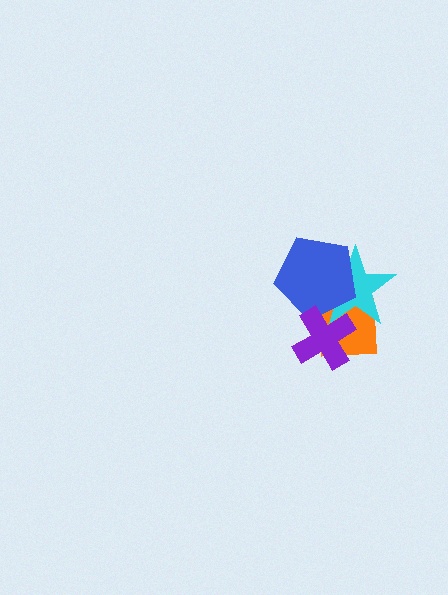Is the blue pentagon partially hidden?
Yes, it is partially covered by another shape.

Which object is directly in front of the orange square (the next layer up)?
The cyan star is directly in front of the orange square.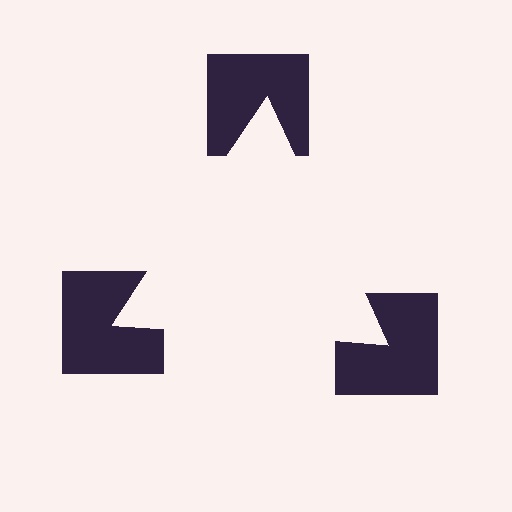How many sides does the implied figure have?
3 sides.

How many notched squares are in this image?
There are 3 — one at each vertex of the illusory triangle.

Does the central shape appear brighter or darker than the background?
It typically appears slightly brighter than the background, even though no actual brightness change is drawn.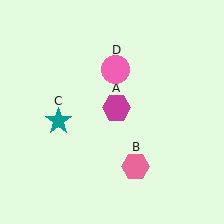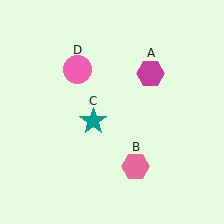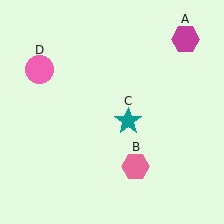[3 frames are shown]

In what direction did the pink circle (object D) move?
The pink circle (object D) moved left.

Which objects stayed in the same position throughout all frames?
Pink hexagon (object B) remained stationary.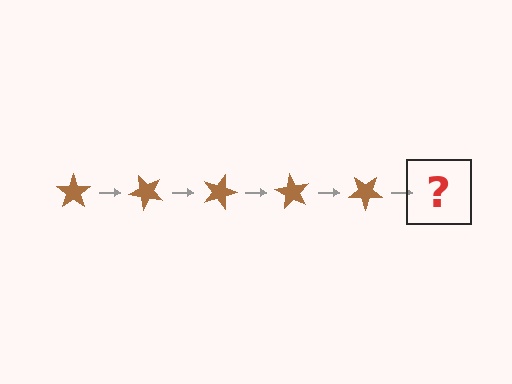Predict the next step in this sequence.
The next step is a brown star rotated 225 degrees.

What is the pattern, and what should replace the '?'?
The pattern is that the star rotates 45 degrees each step. The '?' should be a brown star rotated 225 degrees.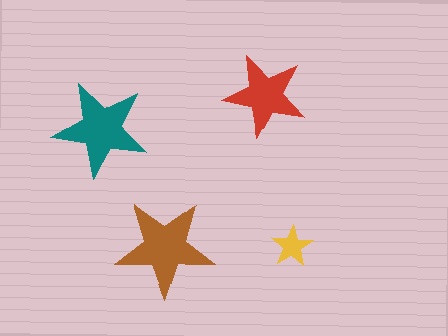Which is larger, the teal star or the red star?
The teal one.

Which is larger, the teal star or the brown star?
The brown one.